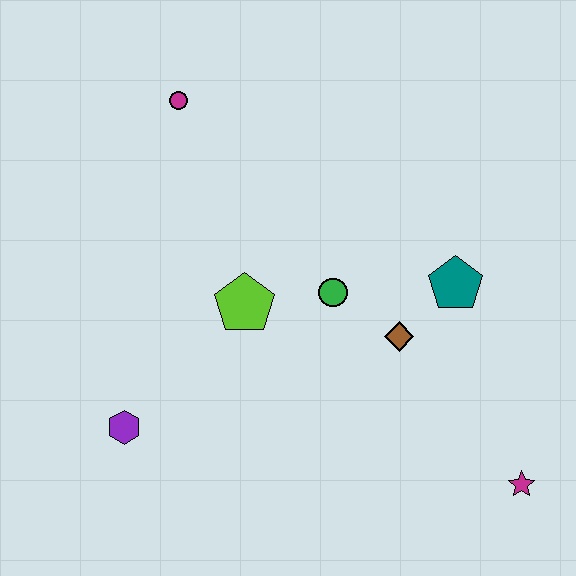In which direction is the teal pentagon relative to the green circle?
The teal pentagon is to the right of the green circle.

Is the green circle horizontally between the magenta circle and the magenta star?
Yes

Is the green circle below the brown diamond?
No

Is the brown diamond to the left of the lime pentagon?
No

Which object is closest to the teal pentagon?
The brown diamond is closest to the teal pentagon.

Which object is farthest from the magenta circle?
The magenta star is farthest from the magenta circle.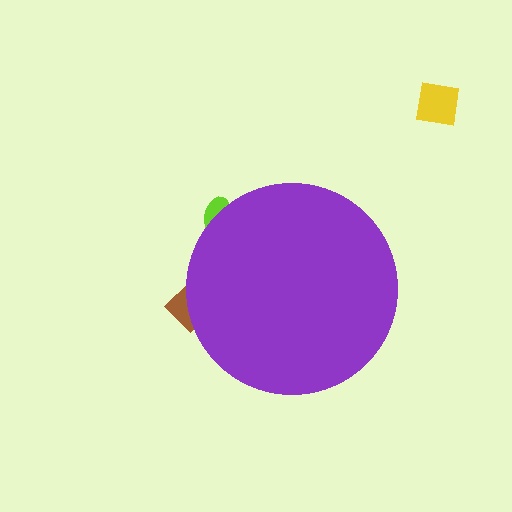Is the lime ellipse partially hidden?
Yes, the lime ellipse is partially hidden behind the purple circle.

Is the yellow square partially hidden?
No, the yellow square is fully visible.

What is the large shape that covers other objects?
A purple circle.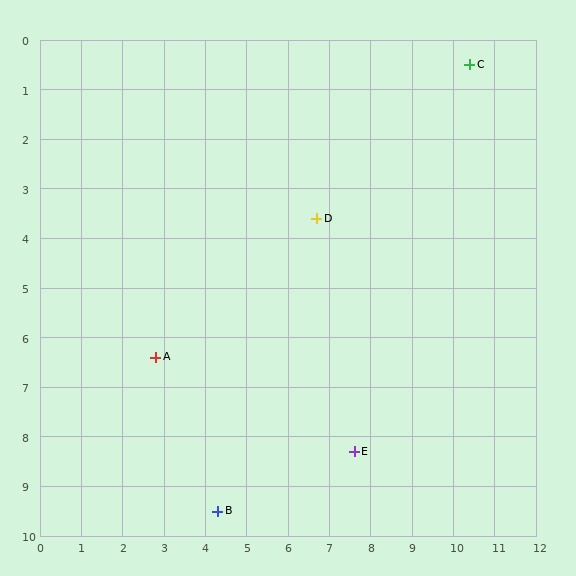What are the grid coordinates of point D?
Point D is at approximately (6.7, 3.6).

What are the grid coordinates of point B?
Point B is at approximately (4.3, 9.5).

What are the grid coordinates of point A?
Point A is at approximately (2.8, 6.4).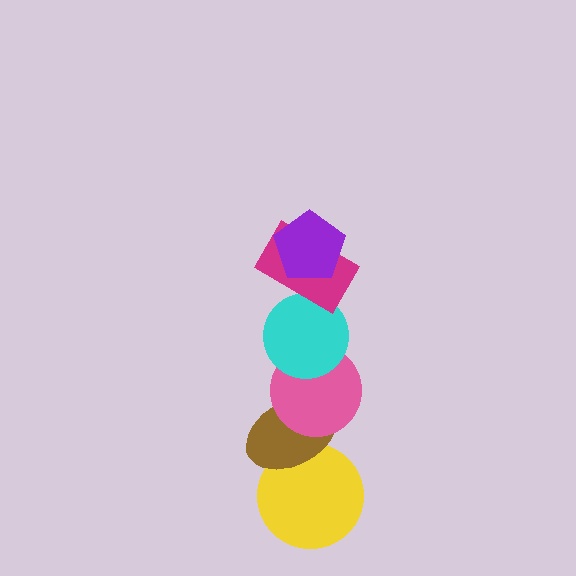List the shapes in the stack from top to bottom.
From top to bottom: the purple pentagon, the magenta rectangle, the cyan circle, the pink circle, the brown ellipse, the yellow circle.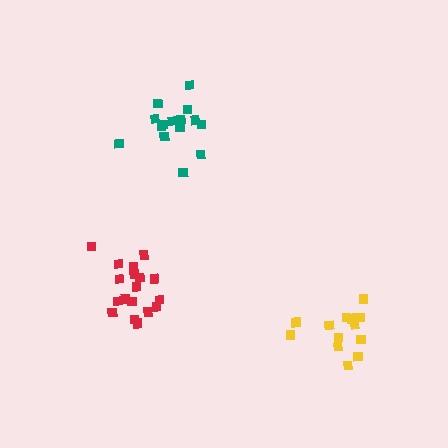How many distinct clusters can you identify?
There are 3 distinct clusters.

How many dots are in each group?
Group 1: 18 dots, Group 2: 13 dots, Group 3: 15 dots (46 total).